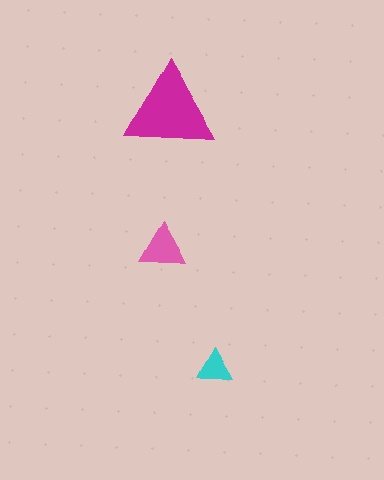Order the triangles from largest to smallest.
the magenta one, the pink one, the cyan one.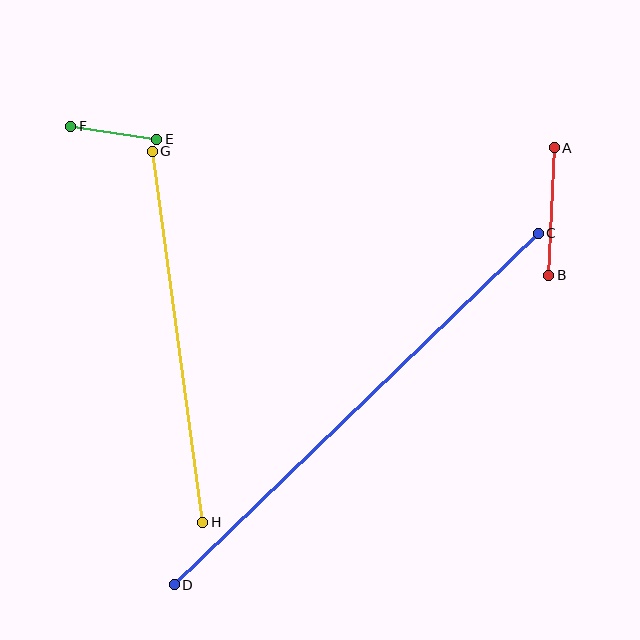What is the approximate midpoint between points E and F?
The midpoint is at approximately (114, 133) pixels.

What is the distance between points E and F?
The distance is approximately 87 pixels.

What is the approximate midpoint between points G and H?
The midpoint is at approximately (178, 337) pixels.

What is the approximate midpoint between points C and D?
The midpoint is at approximately (356, 409) pixels.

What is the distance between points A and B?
The distance is approximately 128 pixels.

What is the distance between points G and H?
The distance is approximately 375 pixels.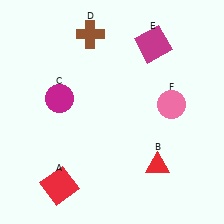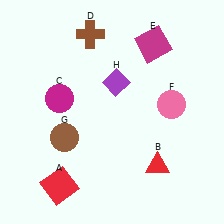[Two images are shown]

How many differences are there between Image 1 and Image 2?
There are 2 differences between the two images.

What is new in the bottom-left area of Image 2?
A brown circle (G) was added in the bottom-left area of Image 2.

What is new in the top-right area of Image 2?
A purple diamond (H) was added in the top-right area of Image 2.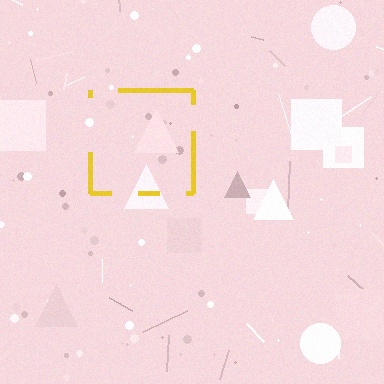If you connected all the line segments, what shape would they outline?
They would outline a square.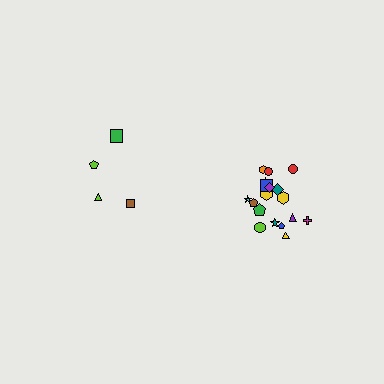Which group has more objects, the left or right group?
The right group.